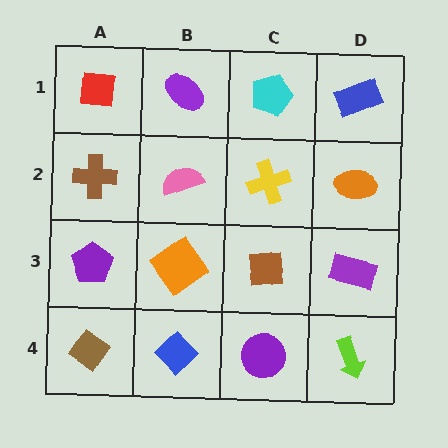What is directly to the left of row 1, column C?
A purple ellipse.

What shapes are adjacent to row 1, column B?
A pink semicircle (row 2, column B), a red square (row 1, column A), a cyan pentagon (row 1, column C).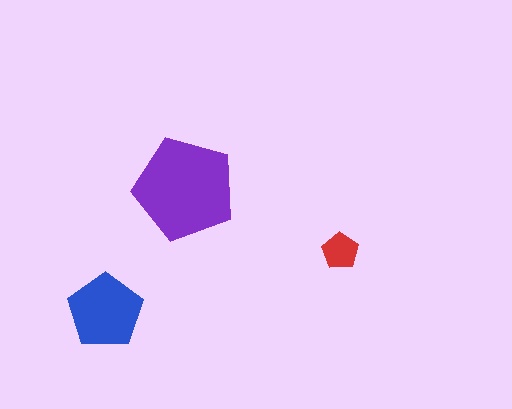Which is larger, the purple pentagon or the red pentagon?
The purple one.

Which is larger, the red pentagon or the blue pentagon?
The blue one.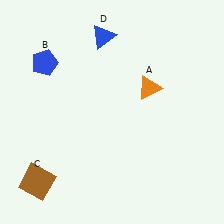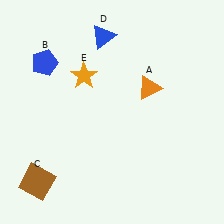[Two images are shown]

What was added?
An orange star (E) was added in Image 2.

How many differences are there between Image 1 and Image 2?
There is 1 difference between the two images.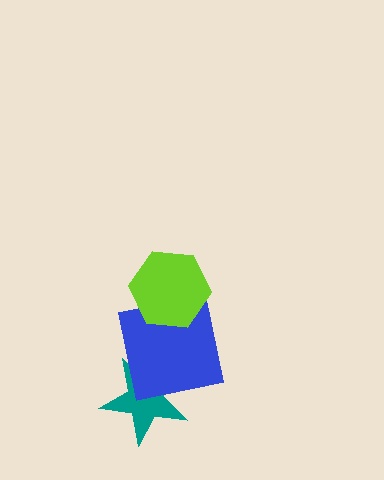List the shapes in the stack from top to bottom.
From top to bottom: the lime hexagon, the blue square, the teal star.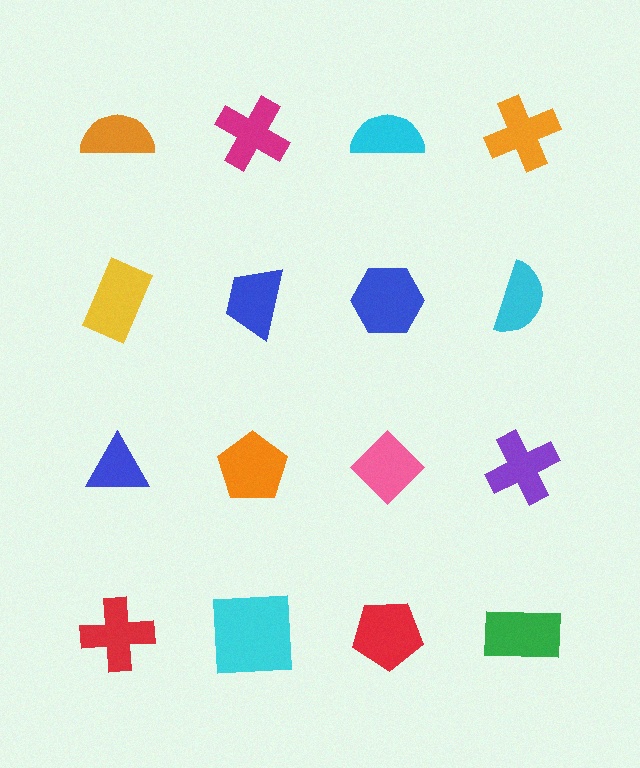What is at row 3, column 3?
A pink diamond.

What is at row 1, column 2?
A magenta cross.